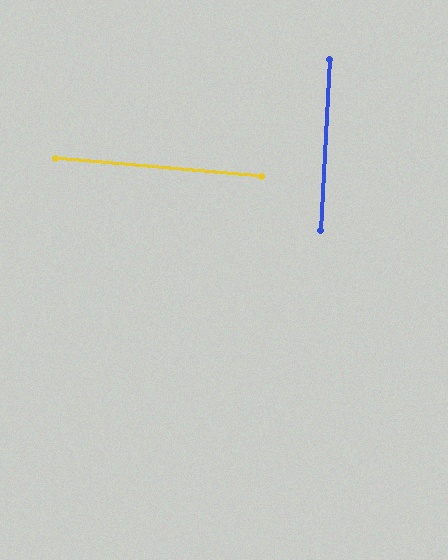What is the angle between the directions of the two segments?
Approximately 88 degrees.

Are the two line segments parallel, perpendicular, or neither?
Perpendicular — they meet at approximately 88°.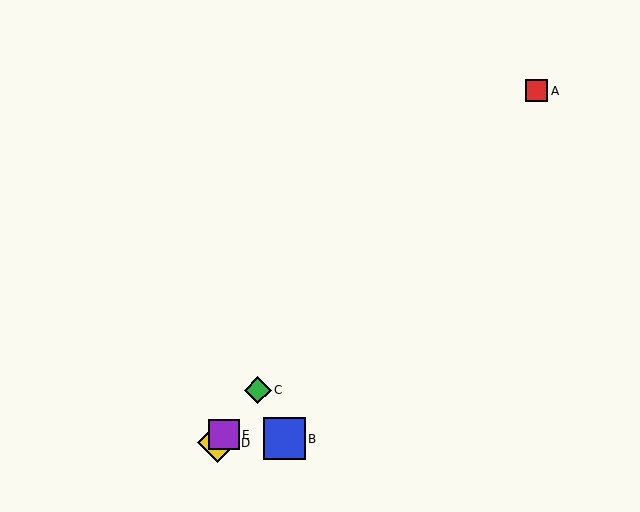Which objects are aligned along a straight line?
Objects C, D, E are aligned along a straight line.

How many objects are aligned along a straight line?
3 objects (C, D, E) are aligned along a straight line.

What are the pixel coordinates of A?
Object A is at (537, 91).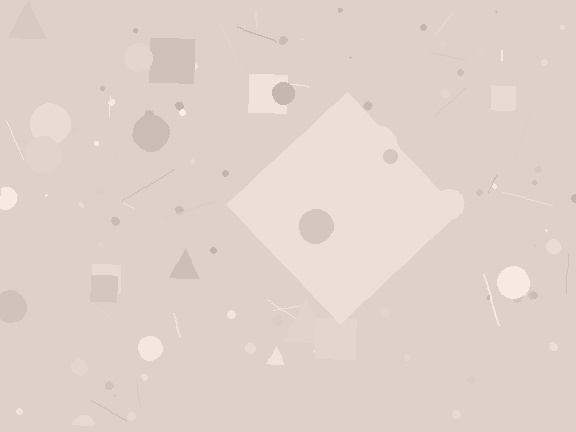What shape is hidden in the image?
A diamond is hidden in the image.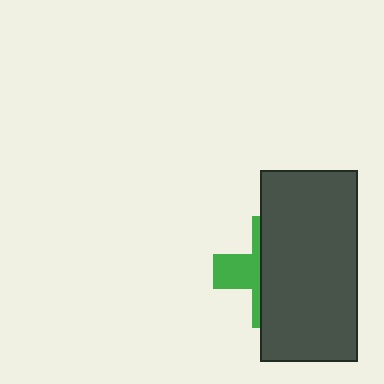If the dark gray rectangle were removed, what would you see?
You would see the complete green cross.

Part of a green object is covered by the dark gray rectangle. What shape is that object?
It is a cross.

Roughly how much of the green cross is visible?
A small part of it is visible (roughly 33%).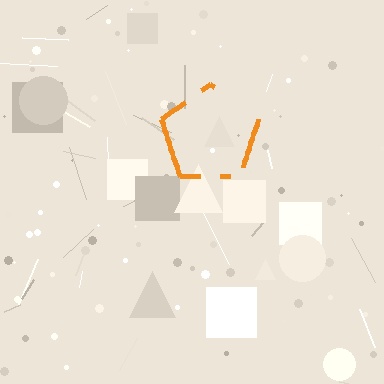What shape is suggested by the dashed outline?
The dashed outline suggests a pentagon.